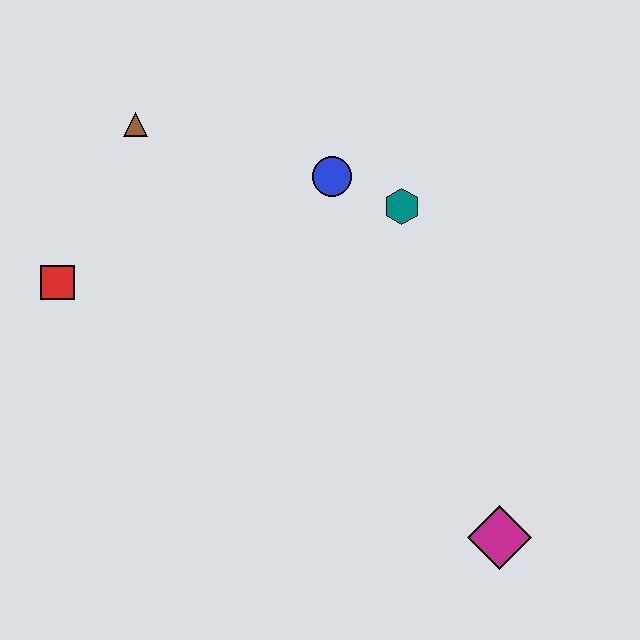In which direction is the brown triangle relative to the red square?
The brown triangle is above the red square.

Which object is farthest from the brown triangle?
The magenta diamond is farthest from the brown triangle.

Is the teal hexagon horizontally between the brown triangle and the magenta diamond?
Yes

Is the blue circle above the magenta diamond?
Yes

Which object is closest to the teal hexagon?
The blue circle is closest to the teal hexagon.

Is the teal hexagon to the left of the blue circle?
No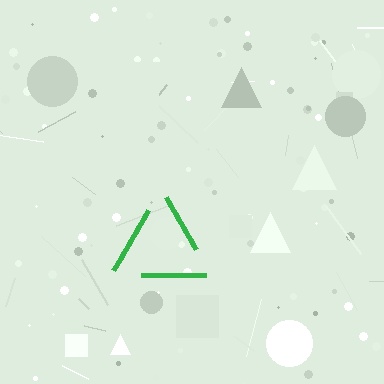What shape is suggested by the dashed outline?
The dashed outline suggests a triangle.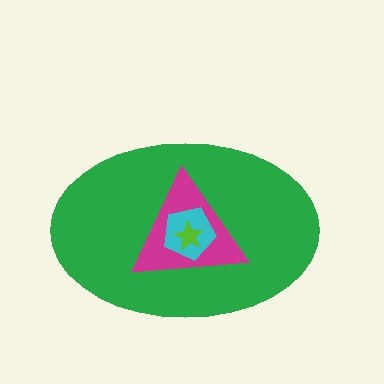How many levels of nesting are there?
4.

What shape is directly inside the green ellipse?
The magenta triangle.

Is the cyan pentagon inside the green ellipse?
Yes.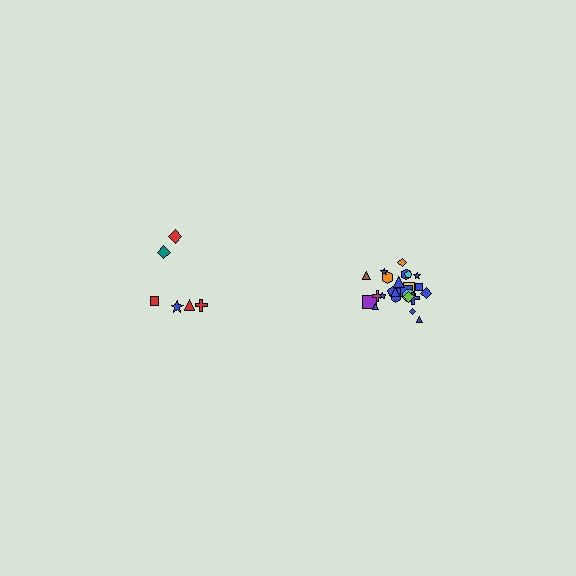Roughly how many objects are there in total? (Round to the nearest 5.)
Roughly 30 objects in total.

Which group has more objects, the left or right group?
The right group.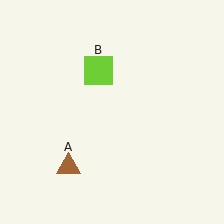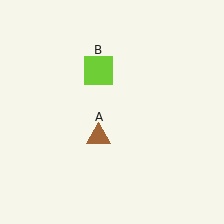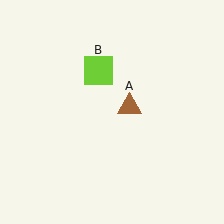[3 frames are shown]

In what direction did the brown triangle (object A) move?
The brown triangle (object A) moved up and to the right.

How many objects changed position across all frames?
1 object changed position: brown triangle (object A).